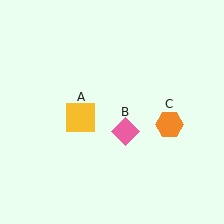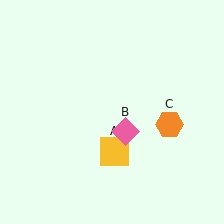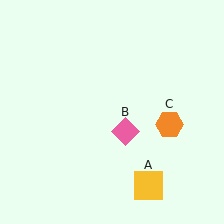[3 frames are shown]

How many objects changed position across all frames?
1 object changed position: yellow square (object A).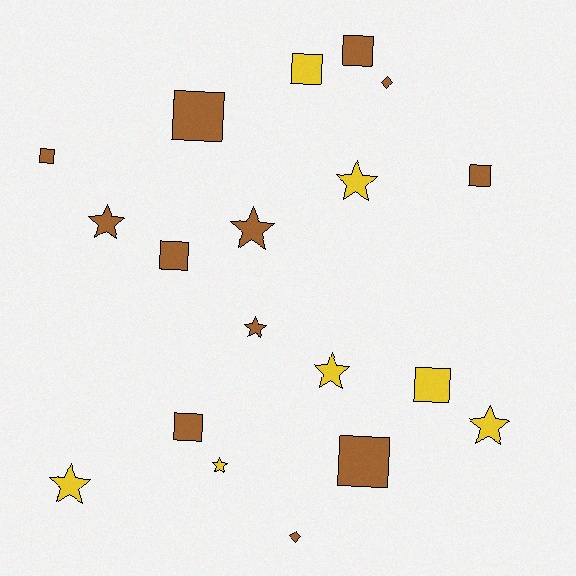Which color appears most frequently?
Brown, with 12 objects.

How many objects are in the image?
There are 19 objects.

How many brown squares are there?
There are 7 brown squares.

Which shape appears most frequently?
Square, with 9 objects.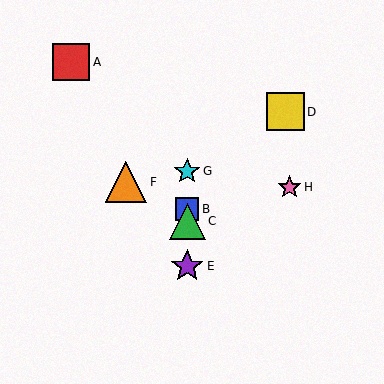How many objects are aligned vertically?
4 objects (B, C, E, G) are aligned vertically.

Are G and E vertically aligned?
Yes, both are at x≈187.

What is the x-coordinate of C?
Object C is at x≈187.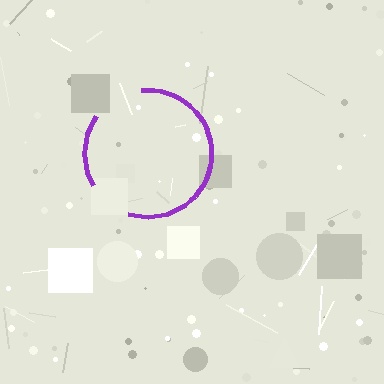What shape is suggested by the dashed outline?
The dashed outline suggests a circle.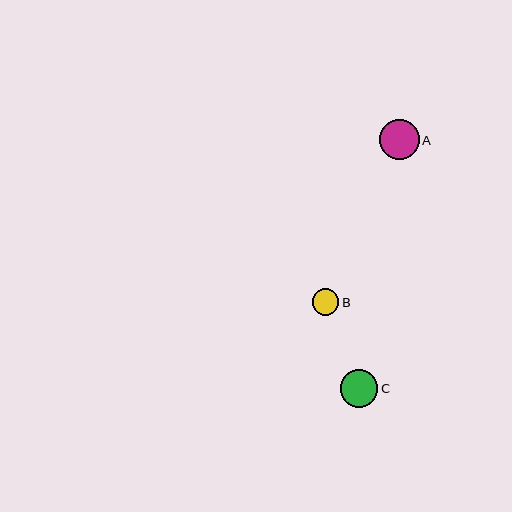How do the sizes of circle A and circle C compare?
Circle A and circle C are approximately the same size.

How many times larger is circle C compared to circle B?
Circle C is approximately 1.4 times the size of circle B.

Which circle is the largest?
Circle A is the largest with a size of approximately 40 pixels.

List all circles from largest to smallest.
From largest to smallest: A, C, B.